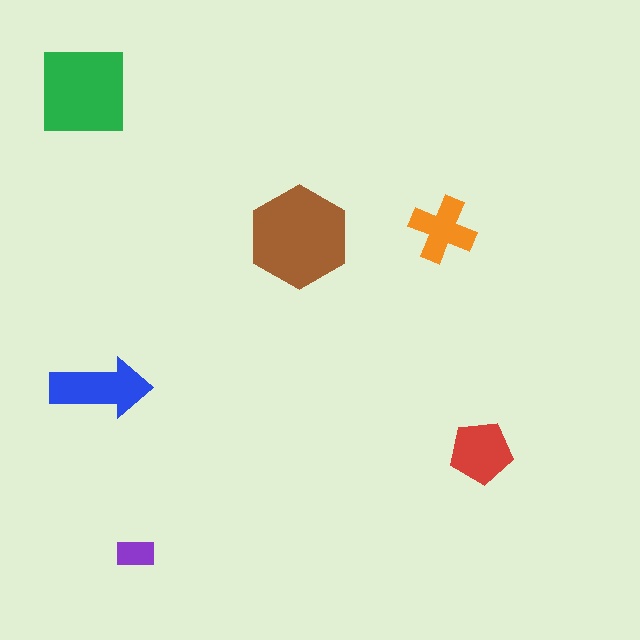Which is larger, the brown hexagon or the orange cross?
The brown hexagon.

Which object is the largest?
The brown hexagon.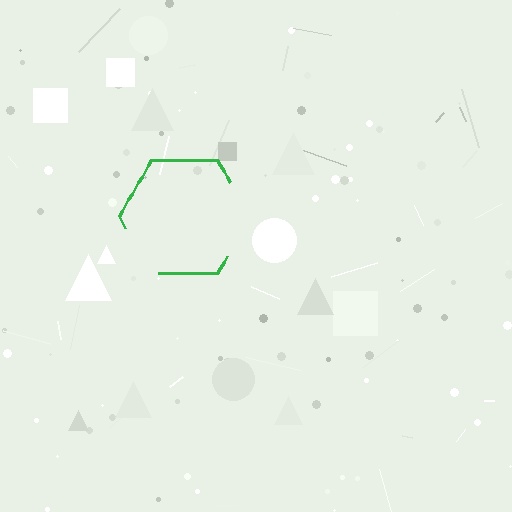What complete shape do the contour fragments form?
The contour fragments form a hexagon.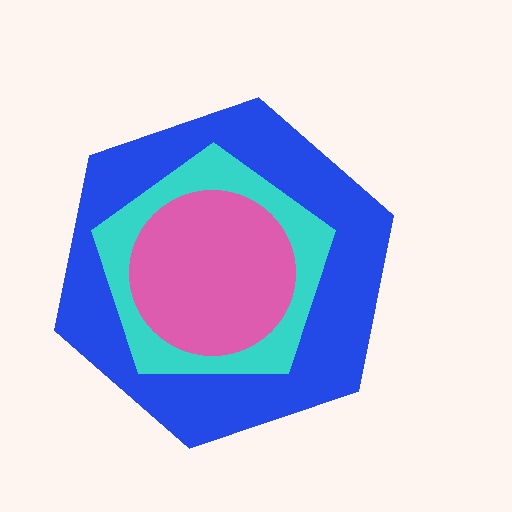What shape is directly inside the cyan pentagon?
The pink circle.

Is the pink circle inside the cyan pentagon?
Yes.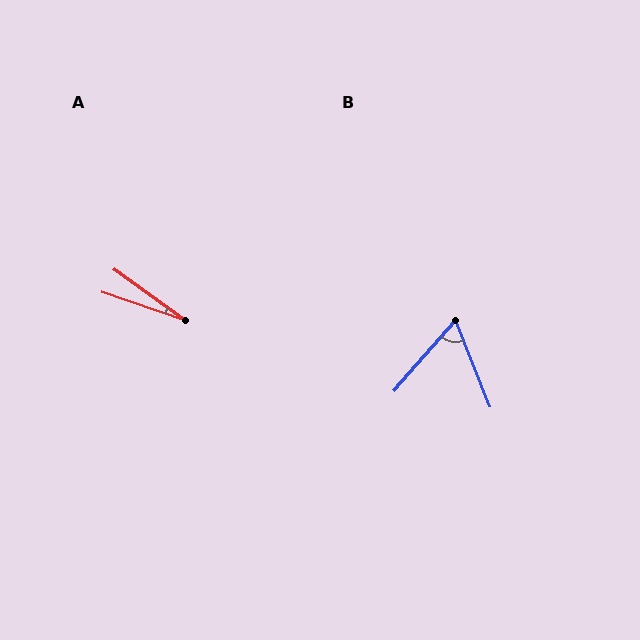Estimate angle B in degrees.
Approximately 63 degrees.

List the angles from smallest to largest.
A (17°), B (63°).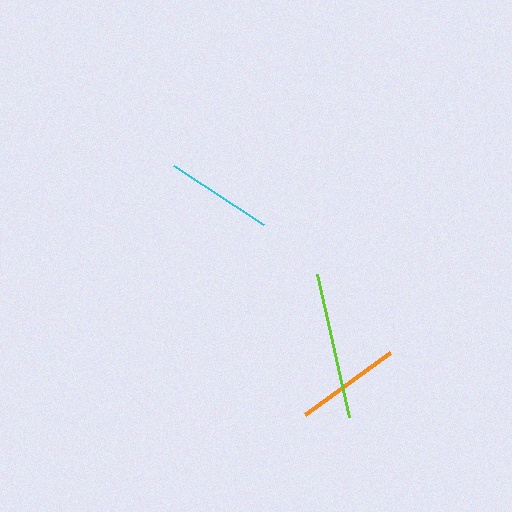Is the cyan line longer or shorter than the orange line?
The cyan line is longer than the orange line.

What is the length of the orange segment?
The orange segment is approximately 105 pixels long.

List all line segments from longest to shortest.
From longest to shortest: lime, cyan, orange.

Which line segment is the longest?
The lime line is the longest at approximately 146 pixels.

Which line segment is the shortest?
The orange line is the shortest at approximately 105 pixels.